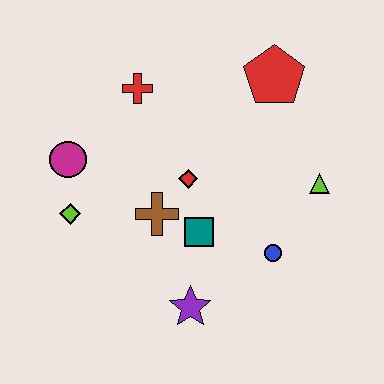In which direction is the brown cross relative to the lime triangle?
The brown cross is to the left of the lime triangle.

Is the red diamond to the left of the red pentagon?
Yes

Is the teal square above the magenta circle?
No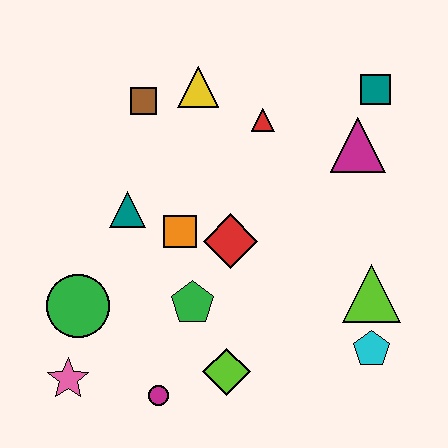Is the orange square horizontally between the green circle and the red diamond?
Yes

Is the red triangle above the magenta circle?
Yes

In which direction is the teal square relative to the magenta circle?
The teal square is above the magenta circle.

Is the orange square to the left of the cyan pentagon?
Yes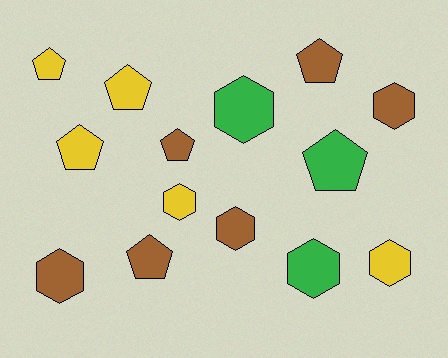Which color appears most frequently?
Brown, with 6 objects.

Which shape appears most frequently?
Hexagon, with 7 objects.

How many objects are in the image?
There are 14 objects.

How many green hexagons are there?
There are 2 green hexagons.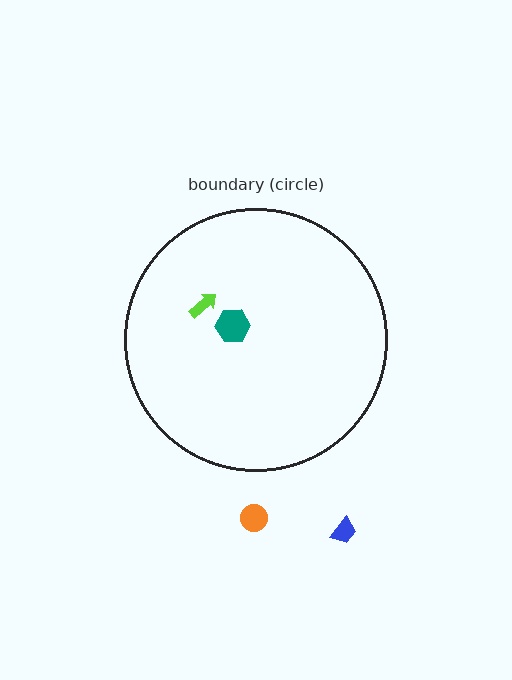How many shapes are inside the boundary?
2 inside, 2 outside.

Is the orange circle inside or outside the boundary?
Outside.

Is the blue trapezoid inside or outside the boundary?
Outside.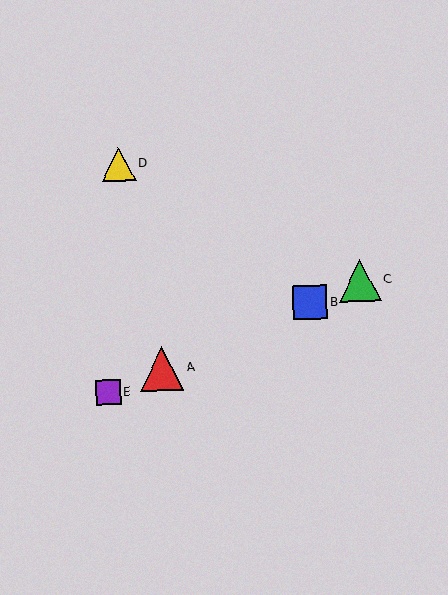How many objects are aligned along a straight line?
4 objects (A, B, C, E) are aligned along a straight line.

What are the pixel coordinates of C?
Object C is at (360, 280).